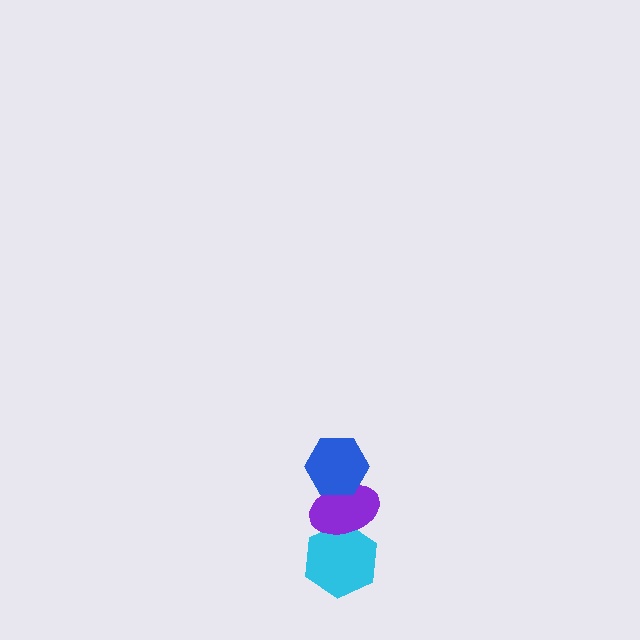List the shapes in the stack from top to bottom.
From top to bottom: the blue hexagon, the purple ellipse, the cyan hexagon.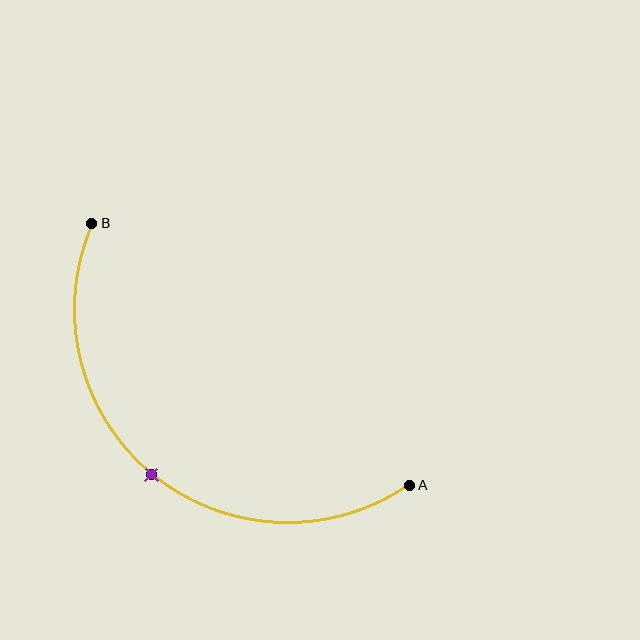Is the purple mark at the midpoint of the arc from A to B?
Yes. The purple mark lies on the arc at equal arc-length from both A and B — it is the arc midpoint.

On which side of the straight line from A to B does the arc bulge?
The arc bulges below and to the left of the straight line connecting A and B.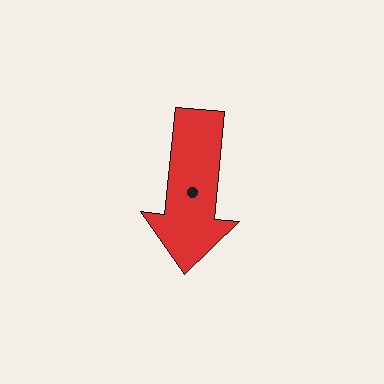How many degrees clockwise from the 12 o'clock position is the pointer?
Approximately 185 degrees.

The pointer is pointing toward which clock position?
Roughly 6 o'clock.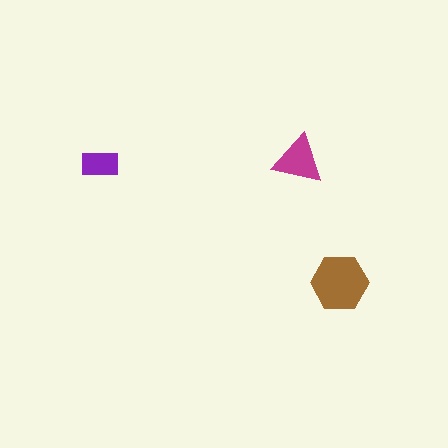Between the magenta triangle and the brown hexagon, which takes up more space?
The brown hexagon.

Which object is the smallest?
The purple rectangle.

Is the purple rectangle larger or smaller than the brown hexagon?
Smaller.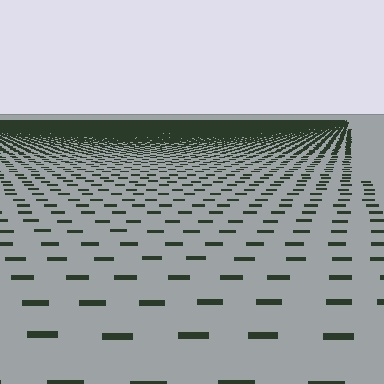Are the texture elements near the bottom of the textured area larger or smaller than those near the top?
Larger. Near the bottom, elements are closer to the viewer and appear at a bigger on-screen size.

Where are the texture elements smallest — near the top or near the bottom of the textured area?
Near the top.